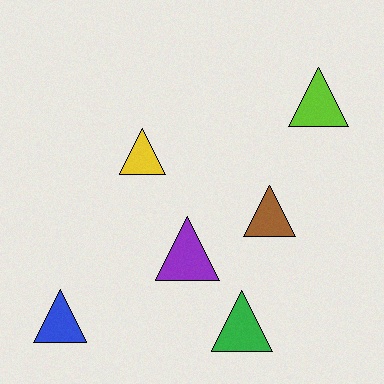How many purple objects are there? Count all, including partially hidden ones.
There is 1 purple object.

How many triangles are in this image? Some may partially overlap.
There are 6 triangles.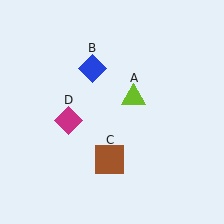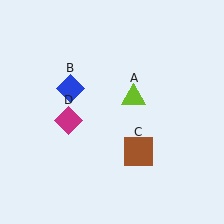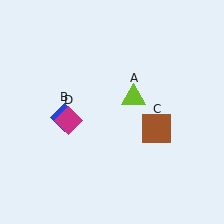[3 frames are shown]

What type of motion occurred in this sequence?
The blue diamond (object B), brown square (object C) rotated counterclockwise around the center of the scene.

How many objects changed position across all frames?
2 objects changed position: blue diamond (object B), brown square (object C).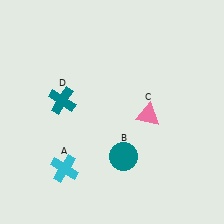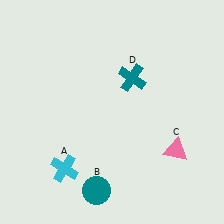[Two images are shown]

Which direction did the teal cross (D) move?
The teal cross (D) moved right.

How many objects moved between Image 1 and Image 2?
3 objects moved between the two images.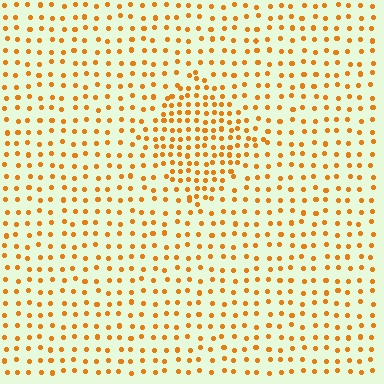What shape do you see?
I see a diamond.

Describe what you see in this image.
The image contains small orange elements arranged at two different densities. A diamond-shaped region is visible where the elements are more densely packed than the surrounding area.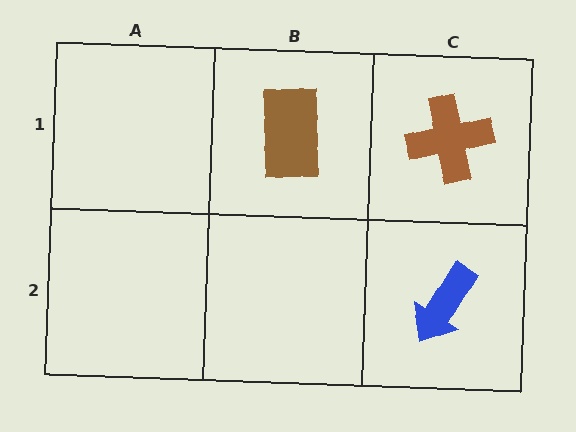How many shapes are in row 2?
1 shape.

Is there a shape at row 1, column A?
No, that cell is empty.